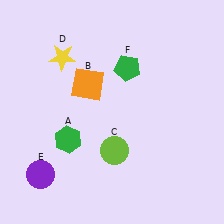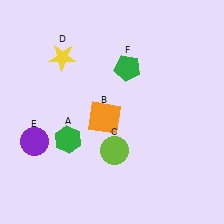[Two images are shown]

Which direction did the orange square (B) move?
The orange square (B) moved down.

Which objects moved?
The objects that moved are: the orange square (B), the purple circle (E).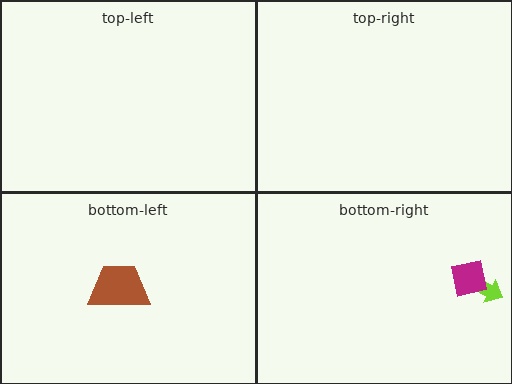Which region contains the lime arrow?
The bottom-right region.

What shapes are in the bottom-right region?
The lime arrow, the magenta square.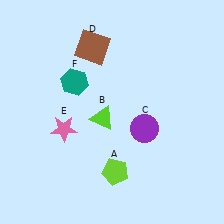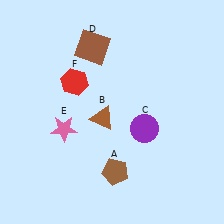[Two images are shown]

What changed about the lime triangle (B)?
In Image 1, B is lime. In Image 2, it changed to brown.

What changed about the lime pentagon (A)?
In Image 1, A is lime. In Image 2, it changed to brown.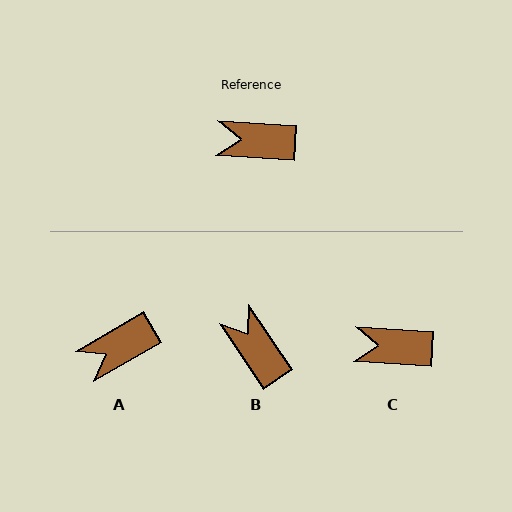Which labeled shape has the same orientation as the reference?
C.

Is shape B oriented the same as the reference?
No, it is off by about 53 degrees.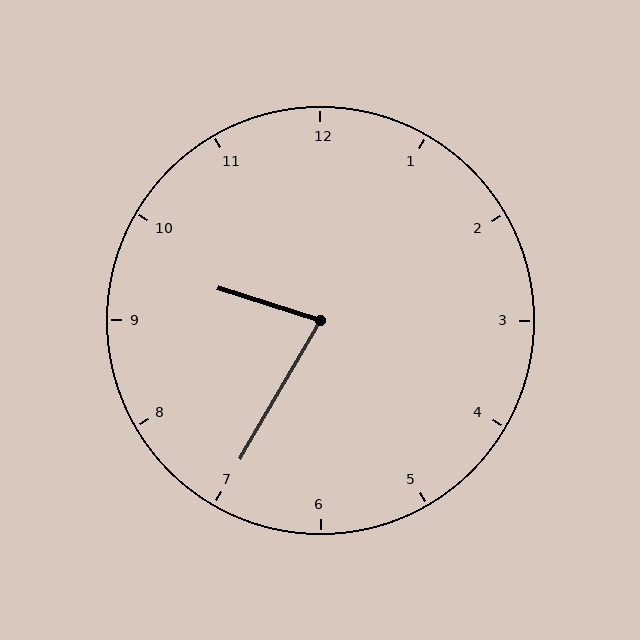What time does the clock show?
9:35.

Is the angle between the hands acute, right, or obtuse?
It is acute.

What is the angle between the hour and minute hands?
Approximately 78 degrees.